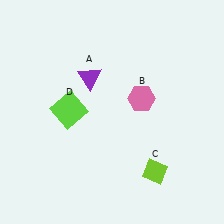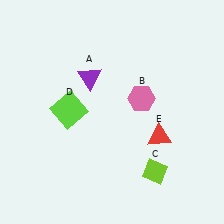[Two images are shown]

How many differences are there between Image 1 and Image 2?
There is 1 difference between the two images.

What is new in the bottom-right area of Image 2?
A red triangle (E) was added in the bottom-right area of Image 2.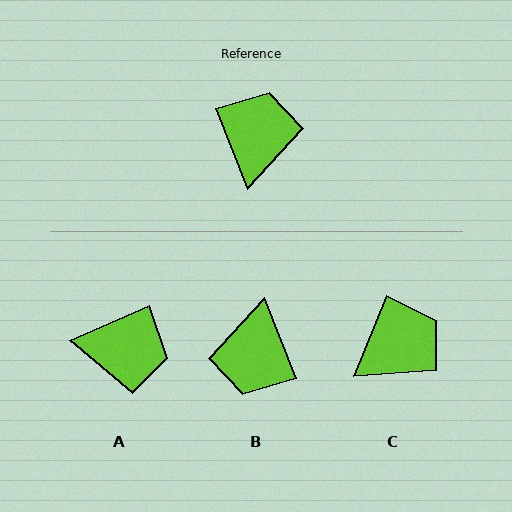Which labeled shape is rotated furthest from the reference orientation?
B, about 180 degrees away.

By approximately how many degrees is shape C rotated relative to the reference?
Approximately 44 degrees clockwise.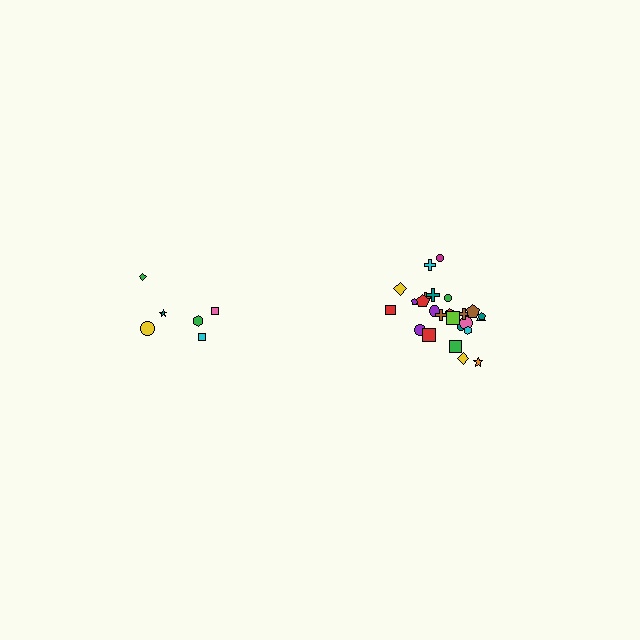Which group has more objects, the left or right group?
The right group.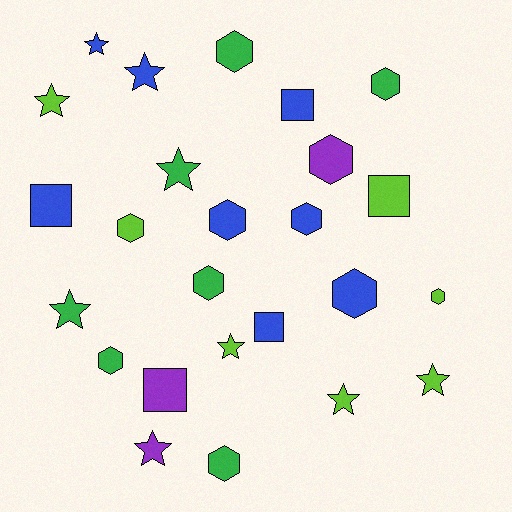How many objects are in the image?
There are 25 objects.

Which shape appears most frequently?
Hexagon, with 11 objects.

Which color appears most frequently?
Blue, with 8 objects.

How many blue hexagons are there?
There are 3 blue hexagons.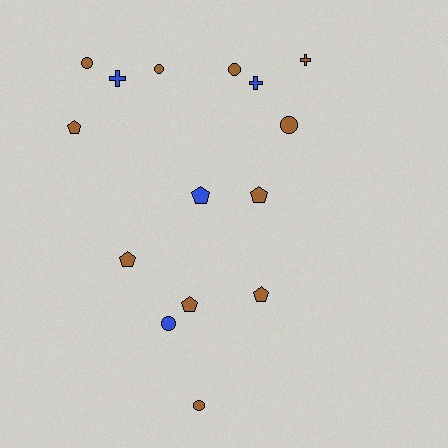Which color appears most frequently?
Brown, with 11 objects.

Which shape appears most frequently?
Circle, with 6 objects.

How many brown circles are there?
There are 5 brown circles.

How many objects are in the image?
There are 15 objects.